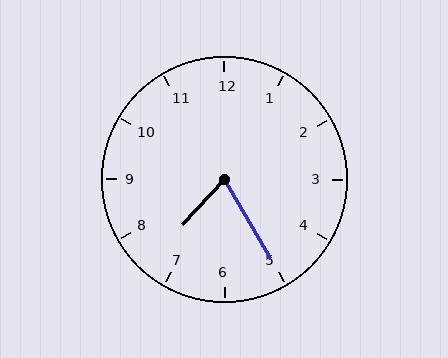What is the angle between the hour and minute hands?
Approximately 72 degrees.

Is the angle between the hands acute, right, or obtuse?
It is acute.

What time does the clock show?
7:25.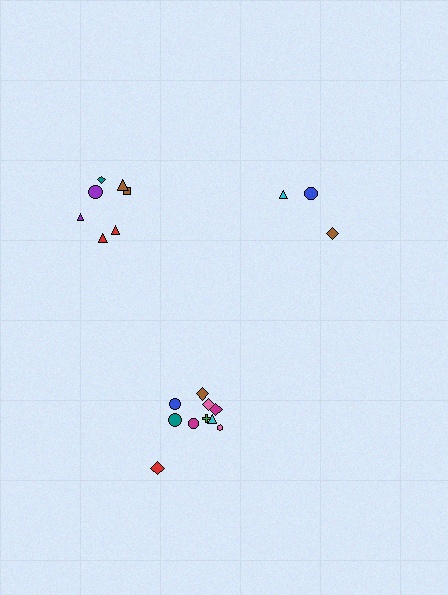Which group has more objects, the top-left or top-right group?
The top-left group.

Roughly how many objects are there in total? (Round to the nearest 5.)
Roughly 20 objects in total.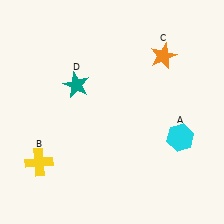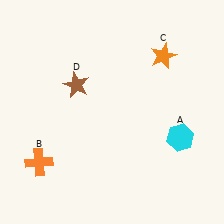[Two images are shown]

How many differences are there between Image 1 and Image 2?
There are 2 differences between the two images.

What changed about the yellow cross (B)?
In Image 1, B is yellow. In Image 2, it changed to orange.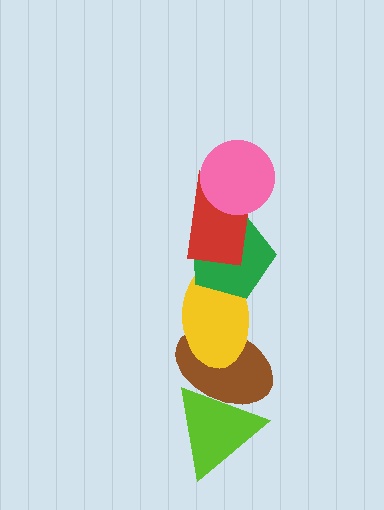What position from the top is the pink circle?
The pink circle is 1st from the top.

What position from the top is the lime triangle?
The lime triangle is 6th from the top.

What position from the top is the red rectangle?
The red rectangle is 2nd from the top.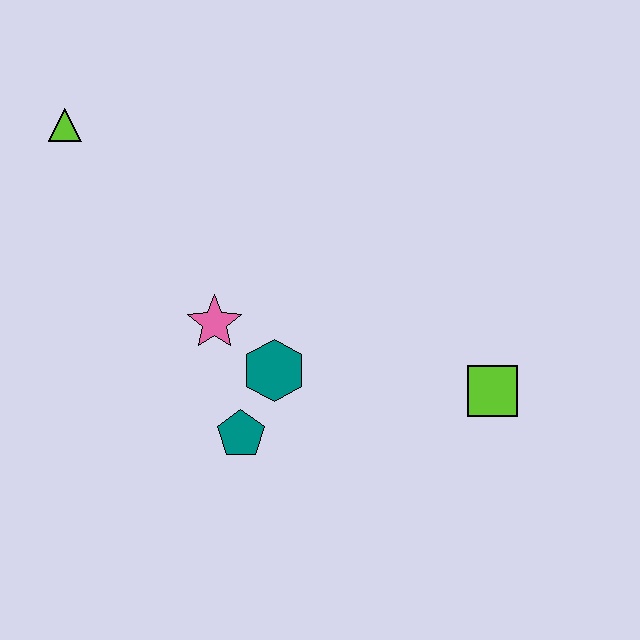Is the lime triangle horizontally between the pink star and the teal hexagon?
No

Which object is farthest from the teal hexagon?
The lime triangle is farthest from the teal hexagon.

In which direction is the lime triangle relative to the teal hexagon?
The lime triangle is above the teal hexagon.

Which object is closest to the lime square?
The teal hexagon is closest to the lime square.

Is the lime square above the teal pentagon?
Yes